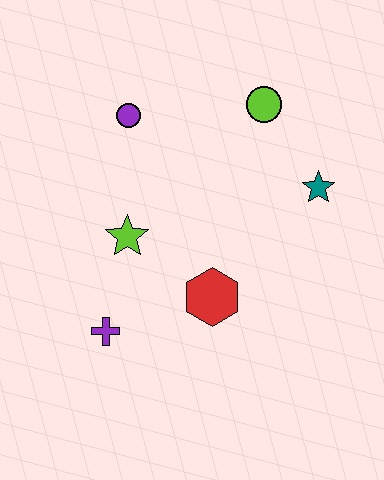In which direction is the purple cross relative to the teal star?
The purple cross is to the left of the teal star.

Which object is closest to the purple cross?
The lime star is closest to the purple cross.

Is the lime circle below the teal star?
No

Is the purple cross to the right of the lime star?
No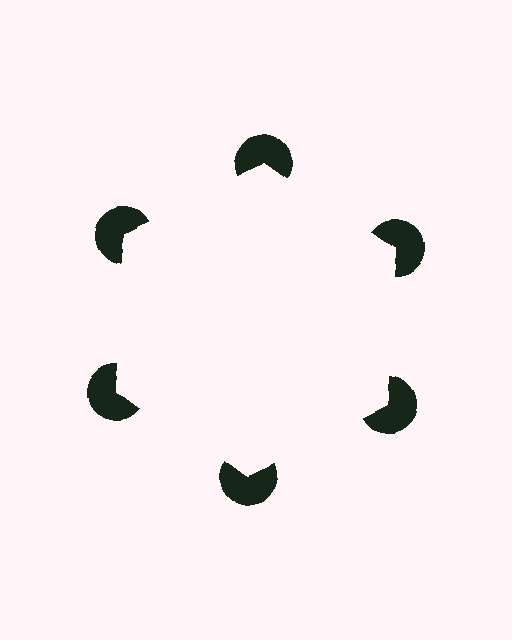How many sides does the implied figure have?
6 sides.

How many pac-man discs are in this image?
There are 6 — one at each vertex of the illusory hexagon.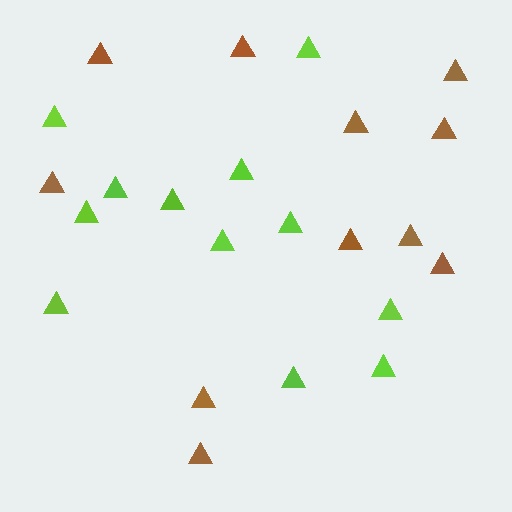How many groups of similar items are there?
There are 2 groups: one group of brown triangles (11) and one group of lime triangles (12).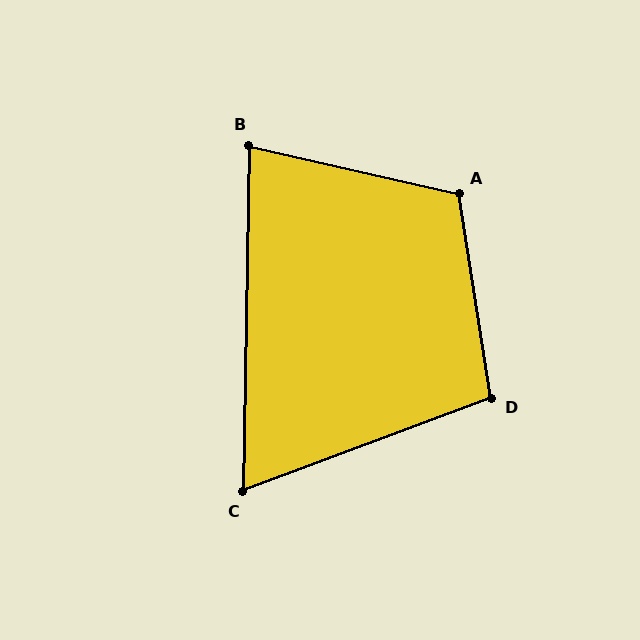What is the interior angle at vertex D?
Approximately 102 degrees (obtuse).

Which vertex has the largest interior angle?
A, at approximately 112 degrees.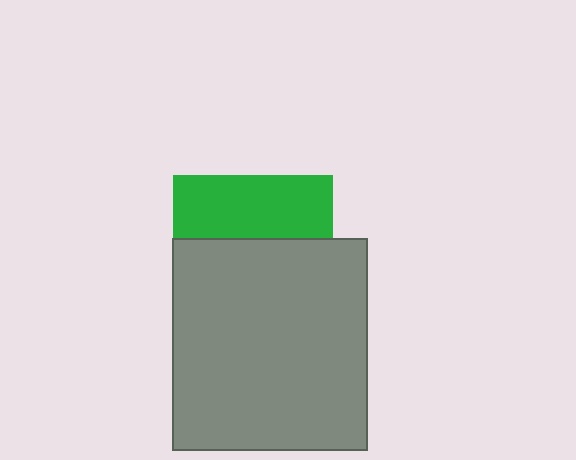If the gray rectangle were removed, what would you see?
You would see the complete green square.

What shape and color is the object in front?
The object in front is a gray rectangle.